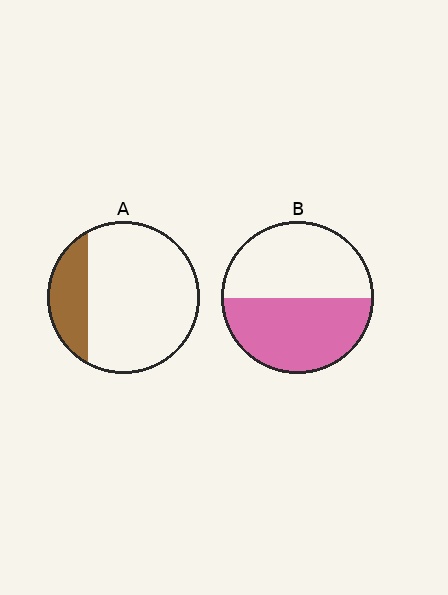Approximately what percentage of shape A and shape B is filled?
A is approximately 20% and B is approximately 50%.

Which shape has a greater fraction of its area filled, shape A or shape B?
Shape B.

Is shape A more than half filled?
No.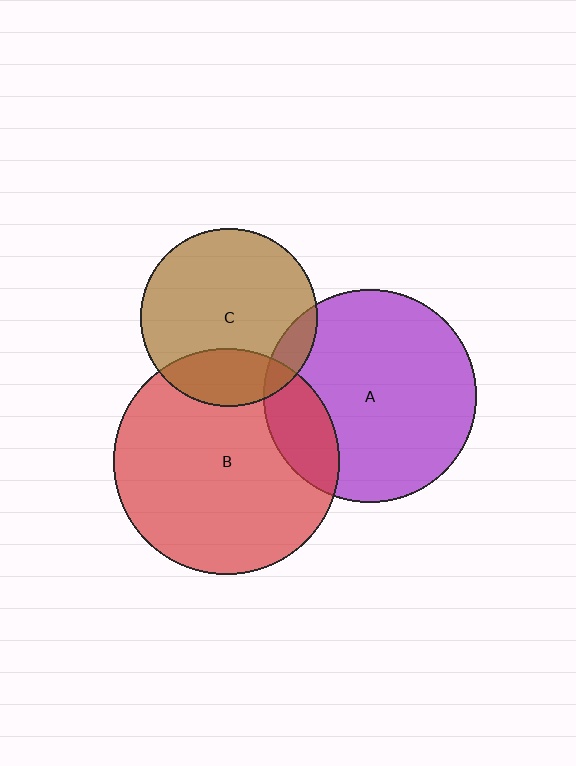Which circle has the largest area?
Circle B (red).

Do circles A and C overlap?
Yes.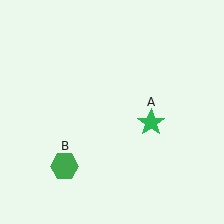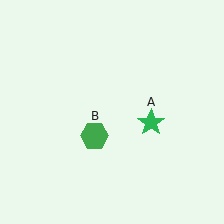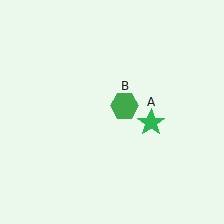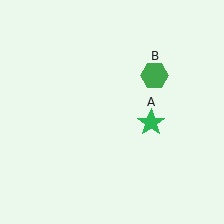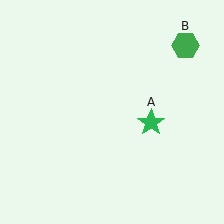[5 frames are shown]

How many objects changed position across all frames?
1 object changed position: green hexagon (object B).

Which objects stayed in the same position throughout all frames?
Green star (object A) remained stationary.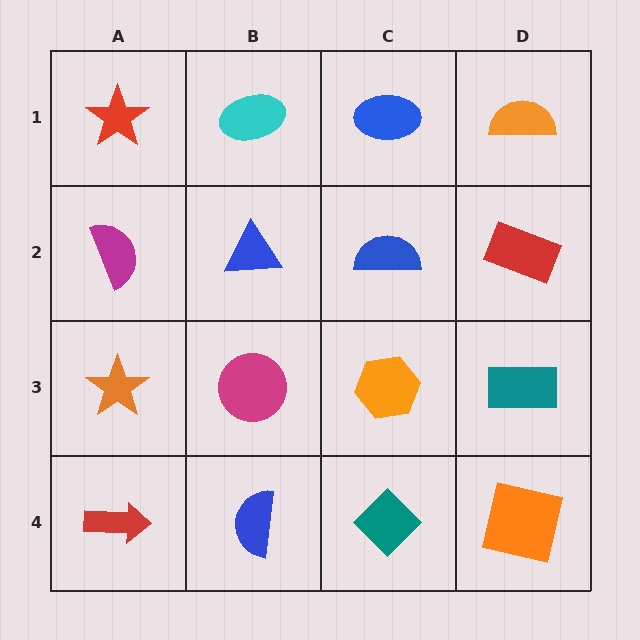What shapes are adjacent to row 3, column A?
A magenta semicircle (row 2, column A), a red arrow (row 4, column A), a magenta circle (row 3, column B).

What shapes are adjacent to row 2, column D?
An orange semicircle (row 1, column D), a teal rectangle (row 3, column D), a blue semicircle (row 2, column C).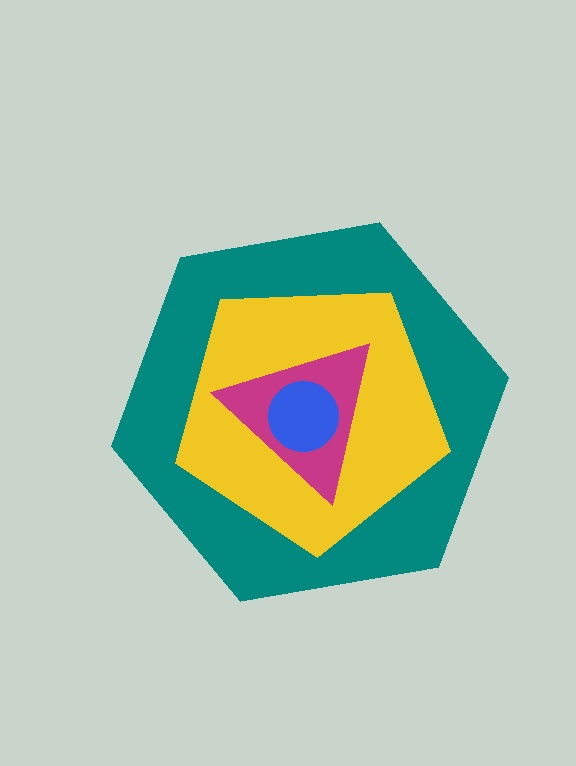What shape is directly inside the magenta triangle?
The blue circle.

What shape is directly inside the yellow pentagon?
The magenta triangle.